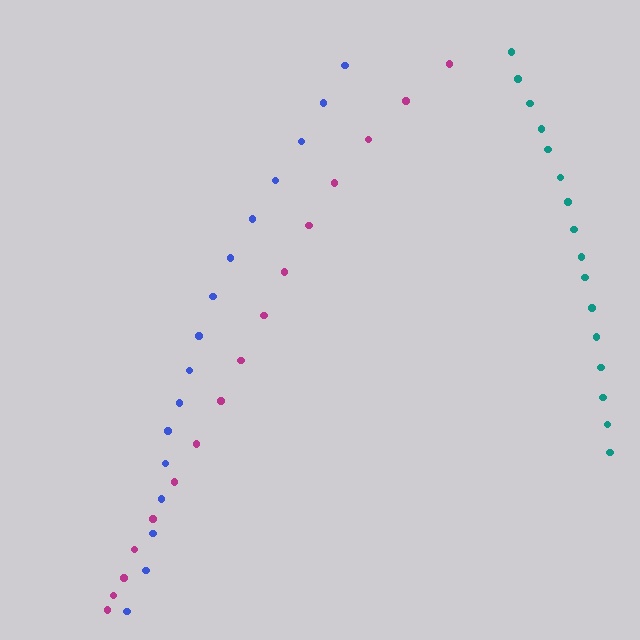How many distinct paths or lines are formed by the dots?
There are 3 distinct paths.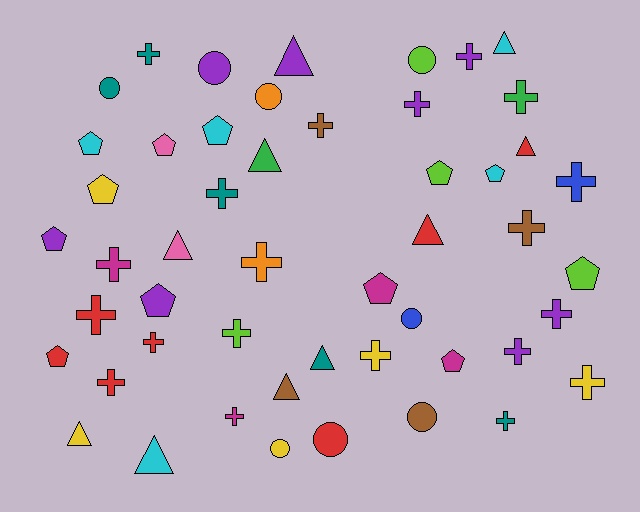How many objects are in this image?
There are 50 objects.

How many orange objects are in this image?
There are 2 orange objects.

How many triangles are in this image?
There are 10 triangles.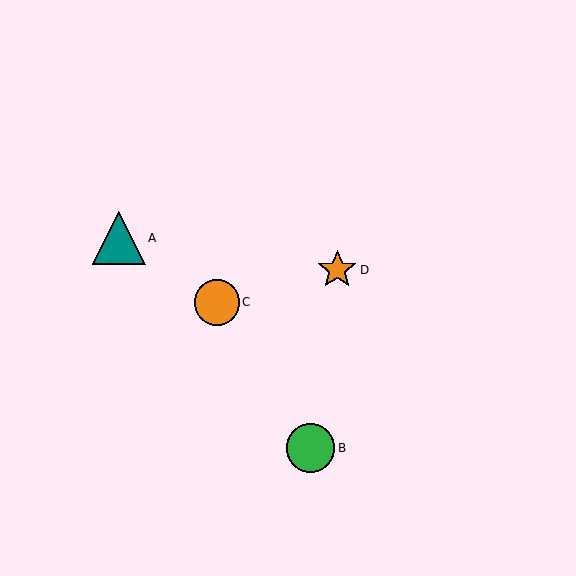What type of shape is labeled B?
Shape B is a green circle.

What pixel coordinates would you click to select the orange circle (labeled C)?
Click at (217, 302) to select the orange circle C.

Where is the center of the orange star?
The center of the orange star is at (337, 270).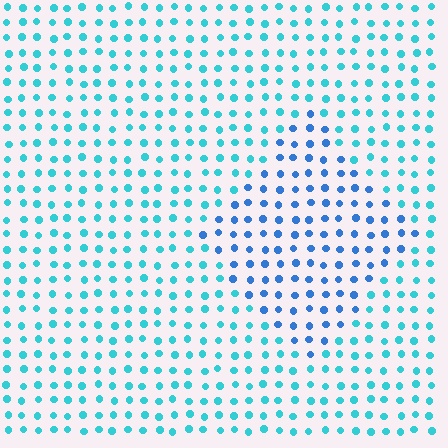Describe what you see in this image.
The image is filled with small cyan elements in a uniform arrangement. A diamond-shaped region is visible where the elements are tinted to a slightly different hue, forming a subtle color boundary.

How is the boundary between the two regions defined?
The boundary is defined purely by a slight shift in hue (about 32 degrees). Spacing, size, and orientation are identical on both sides.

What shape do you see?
I see a diamond.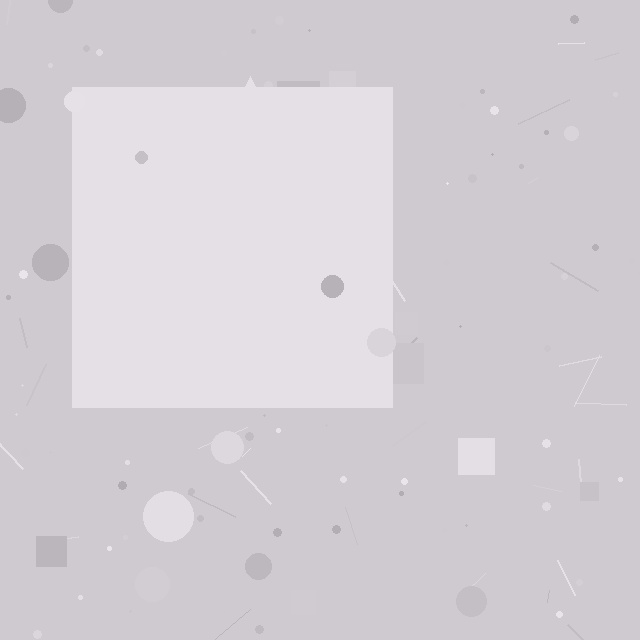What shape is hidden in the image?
A square is hidden in the image.